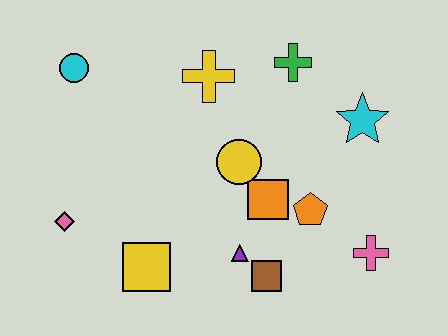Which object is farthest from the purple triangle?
The cyan circle is farthest from the purple triangle.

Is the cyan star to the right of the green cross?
Yes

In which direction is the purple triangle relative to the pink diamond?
The purple triangle is to the right of the pink diamond.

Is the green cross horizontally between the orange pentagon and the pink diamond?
Yes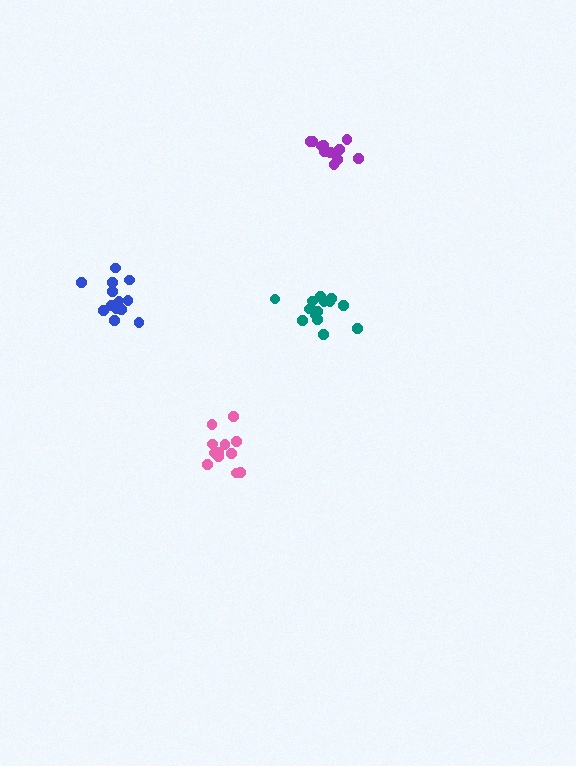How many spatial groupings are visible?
There are 4 spatial groupings.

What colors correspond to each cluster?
The clusters are colored: pink, blue, teal, purple.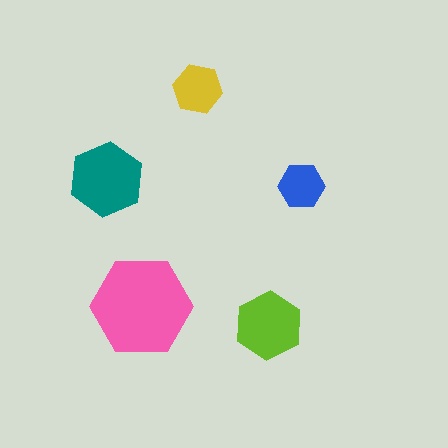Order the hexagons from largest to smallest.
the pink one, the teal one, the lime one, the yellow one, the blue one.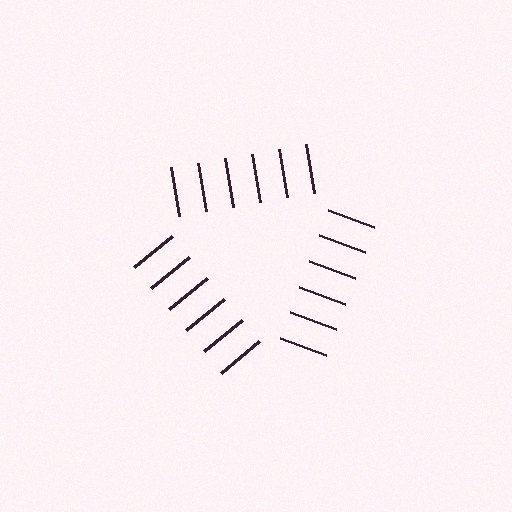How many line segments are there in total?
18 — 6 along each of the 3 edges.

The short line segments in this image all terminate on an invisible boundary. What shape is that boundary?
An illusory triangle — the line segments terminate on its edges but no continuous stroke is drawn.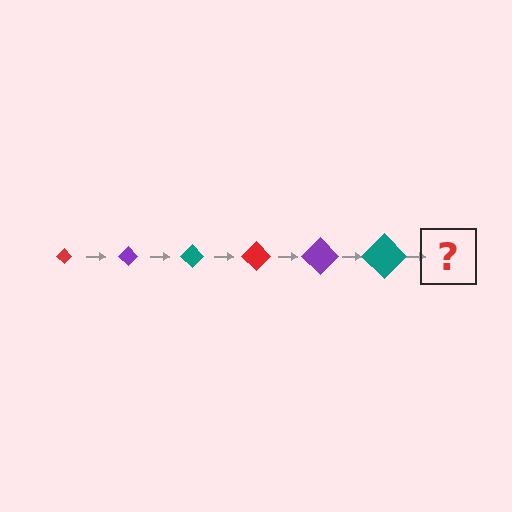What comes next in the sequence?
The next element should be a red diamond, larger than the previous one.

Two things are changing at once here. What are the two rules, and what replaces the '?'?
The two rules are that the diamond grows larger each step and the color cycles through red, purple, and teal. The '?' should be a red diamond, larger than the previous one.